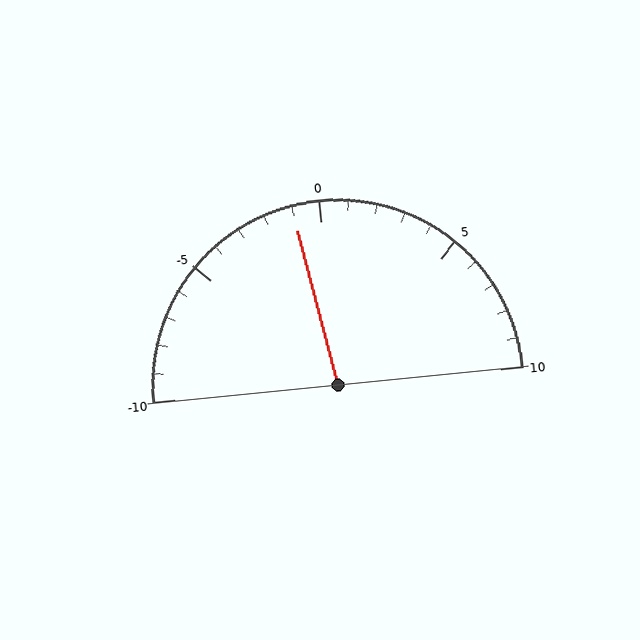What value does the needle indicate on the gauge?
The needle indicates approximately -1.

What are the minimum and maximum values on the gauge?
The gauge ranges from -10 to 10.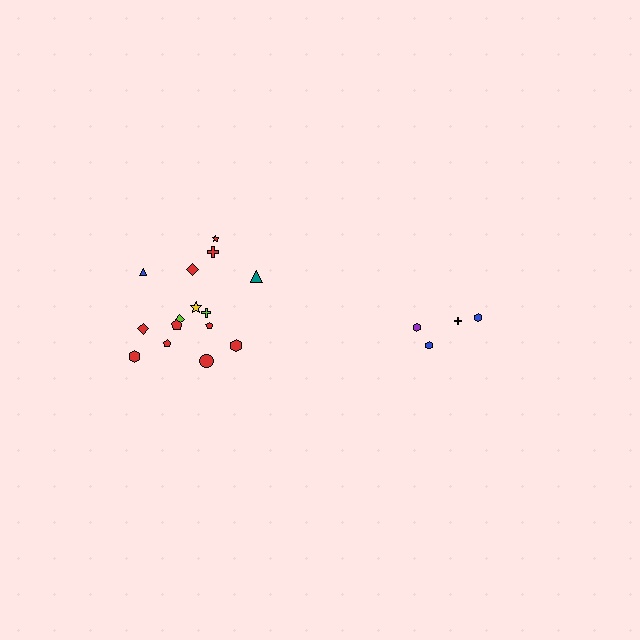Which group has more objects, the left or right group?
The left group.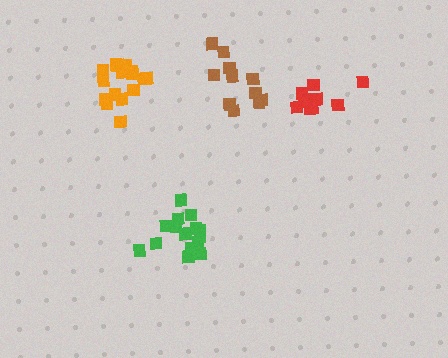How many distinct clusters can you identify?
There are 4 distinct clusters.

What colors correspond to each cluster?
The clusters are colored: red, brown, green, orange.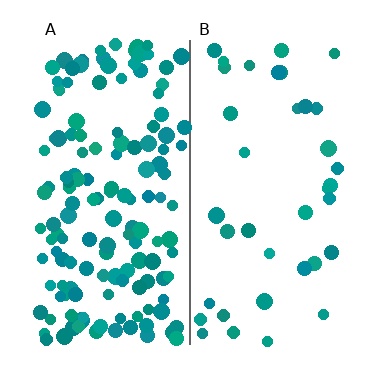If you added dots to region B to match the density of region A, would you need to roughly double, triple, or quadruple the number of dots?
Approximately quadruple.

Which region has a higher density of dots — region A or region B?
A (the left).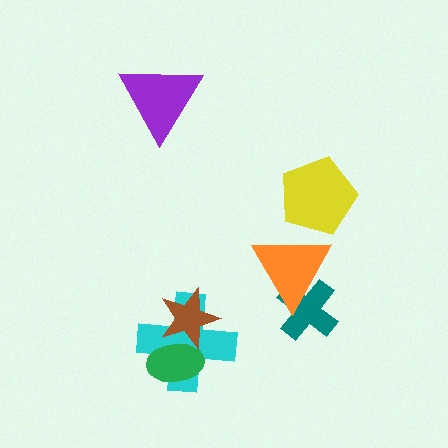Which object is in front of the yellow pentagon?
The orange triangle is in front of the yellow pentagon.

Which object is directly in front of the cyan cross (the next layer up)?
The green ellipse is directly in front of the cyan cross.